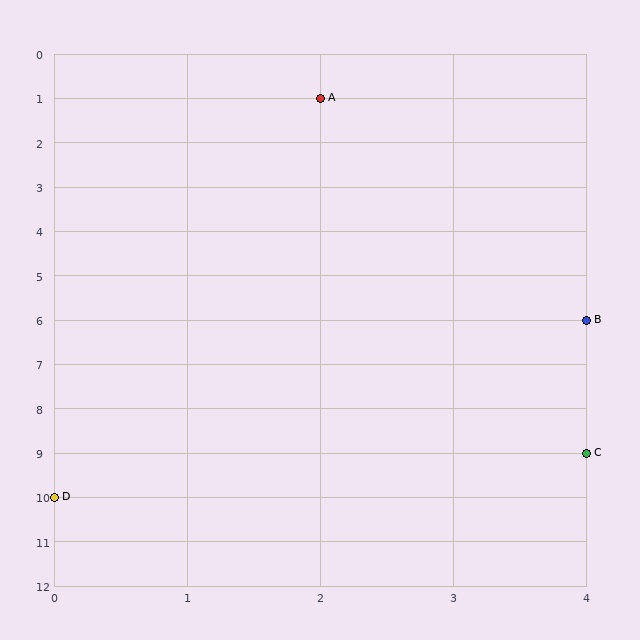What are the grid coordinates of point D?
Point D is at grid coordinates (0, 10).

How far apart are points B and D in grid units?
Points B and D are 4 columns and 4 rows apart (about 5.7 grid units diagonally).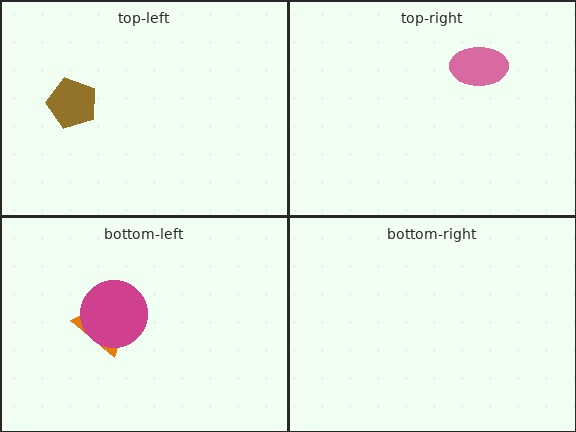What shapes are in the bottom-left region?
The orange trapezoid, the magenta circle.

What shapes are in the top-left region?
The brown pentagon.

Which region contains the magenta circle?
The bottom-left region.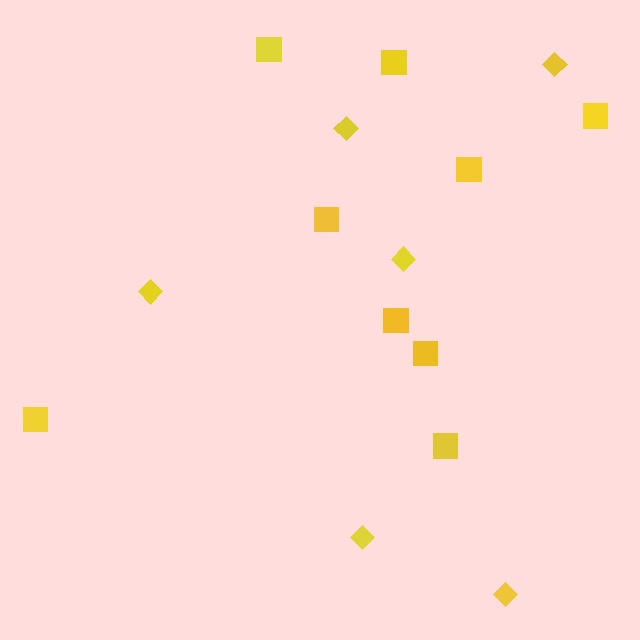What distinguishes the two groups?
There are 2 groups: one group of diamonds (6) and one group of squares (9).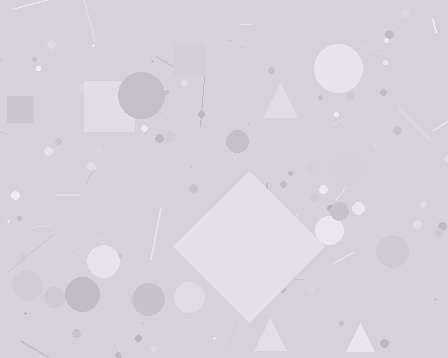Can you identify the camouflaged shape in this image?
The camouflaged shape is a diamond.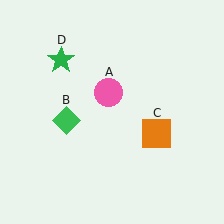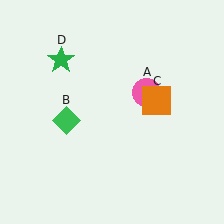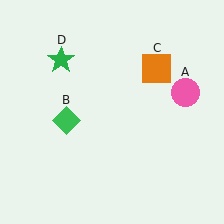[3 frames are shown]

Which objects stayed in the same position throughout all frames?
Green diamond (object B) and green star (object D) remained stationary.